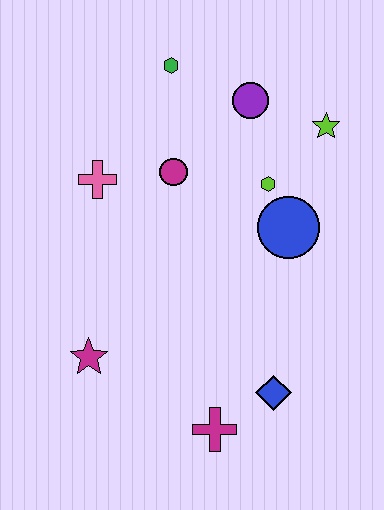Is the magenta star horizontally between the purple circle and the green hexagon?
No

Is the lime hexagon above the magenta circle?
No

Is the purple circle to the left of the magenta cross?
No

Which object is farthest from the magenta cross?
The green hexagon is farthest from the magenta cross.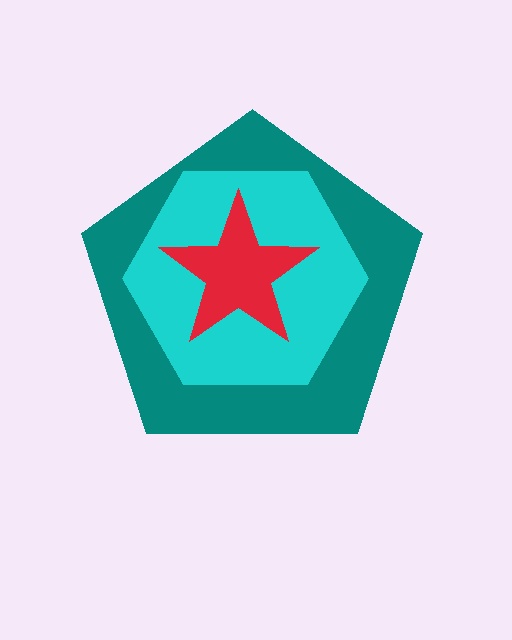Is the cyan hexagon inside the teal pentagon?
Yes.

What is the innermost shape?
The red star.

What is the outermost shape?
The teal pentagon.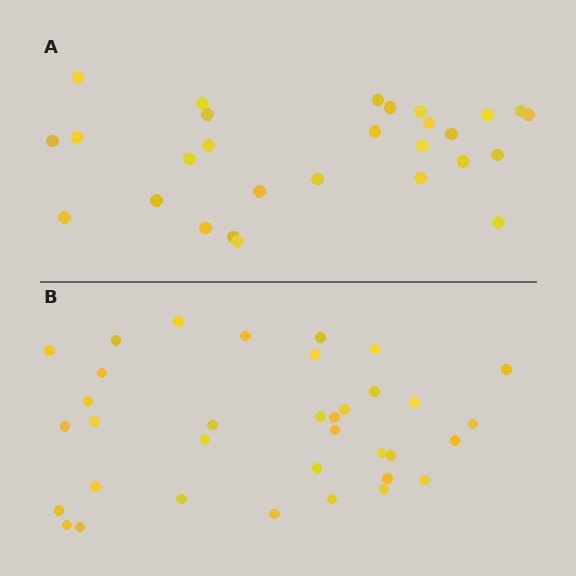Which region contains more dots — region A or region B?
Region B (the bottom region) has more dots.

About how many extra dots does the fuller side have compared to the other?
Region B has roughly 8 or so more dots than region A.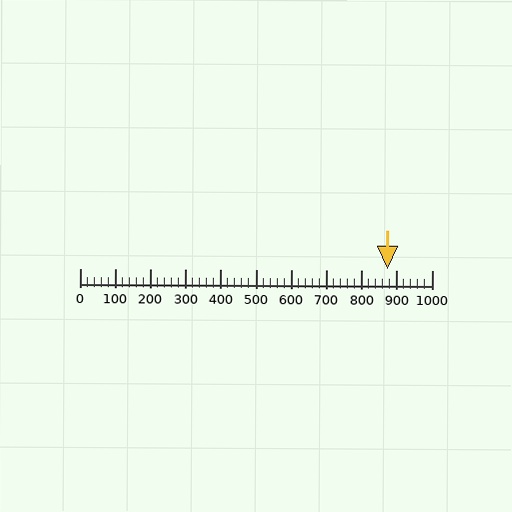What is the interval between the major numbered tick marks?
The major tick marks are spaced 100 units apart.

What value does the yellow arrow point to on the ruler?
The yellow arrow points to approximately 875.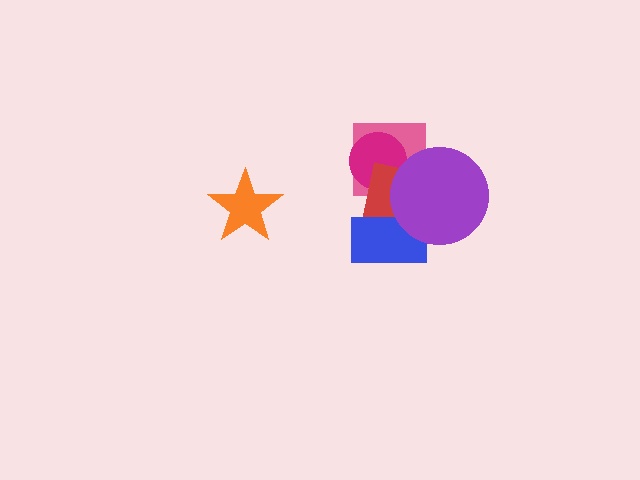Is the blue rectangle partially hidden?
Yes, it is partially covered by another shape.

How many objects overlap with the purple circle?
3 objects overlap with the purple circle.